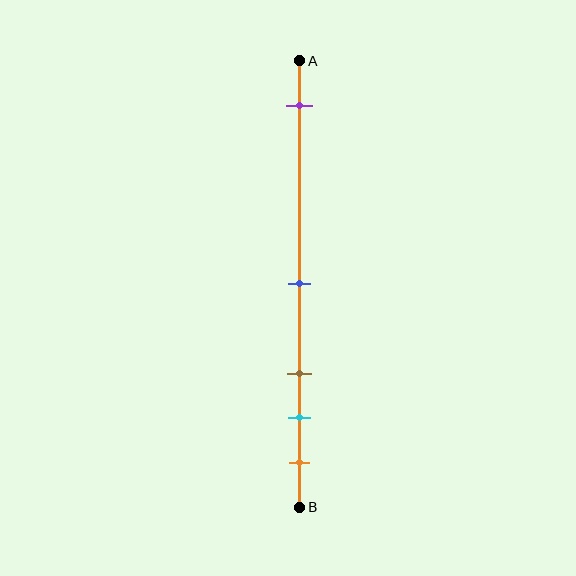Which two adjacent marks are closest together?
The cyan and orange marks are the closest adjacent pair.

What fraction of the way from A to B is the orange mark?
The orange mark is approximately 90% (0.9) of the way from A to B.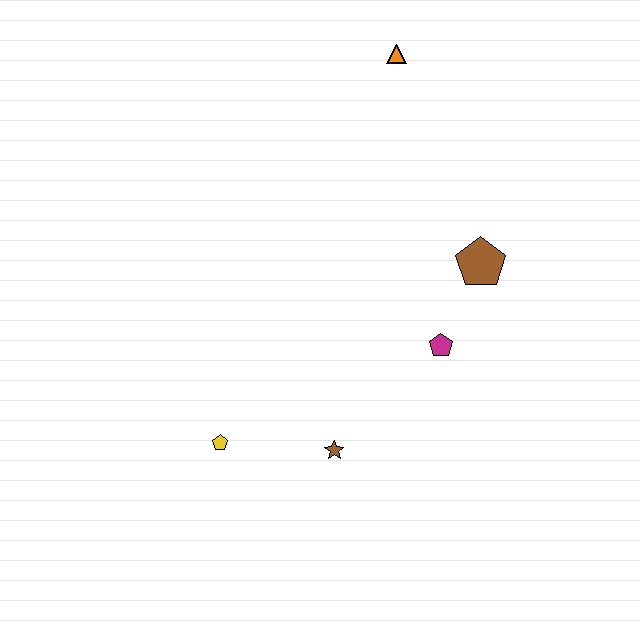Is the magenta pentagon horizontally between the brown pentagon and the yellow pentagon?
Yes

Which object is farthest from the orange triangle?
The yellow pentagon is farthest from the orange triangle.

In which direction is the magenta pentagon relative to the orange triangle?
The magenta pentagon is below the orange triangle.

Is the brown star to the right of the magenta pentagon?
No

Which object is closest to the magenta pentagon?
The brown pentagon is closest to the magenta pentagon.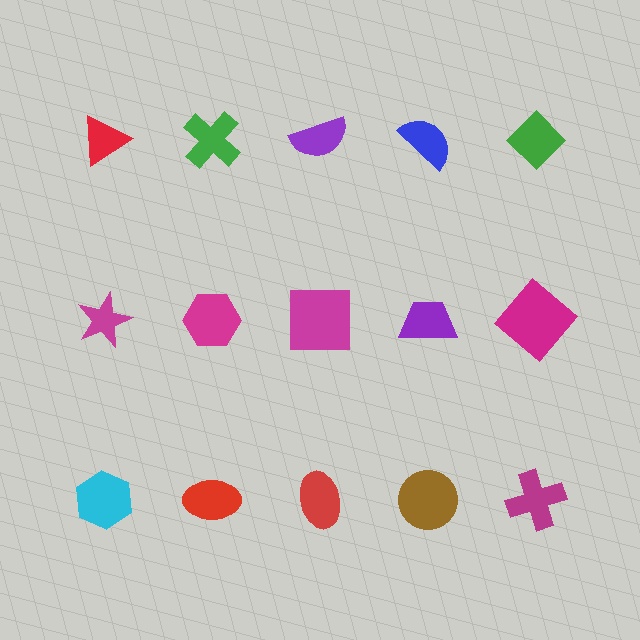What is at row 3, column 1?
A cyan hexagon.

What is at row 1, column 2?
A green cross.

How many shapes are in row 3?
5 shapes.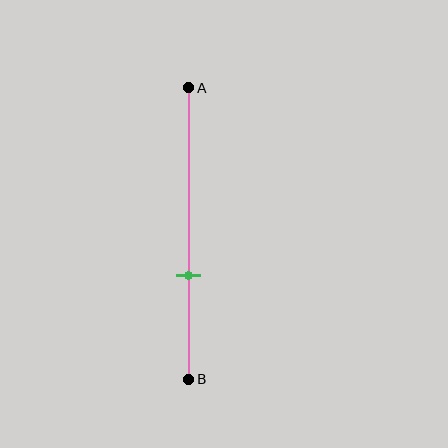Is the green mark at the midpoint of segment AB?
No, the mark is at about 65% from A, not at the 50% midpoint.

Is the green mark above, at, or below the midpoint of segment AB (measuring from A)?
The green mark is below the midpoint of segment AB.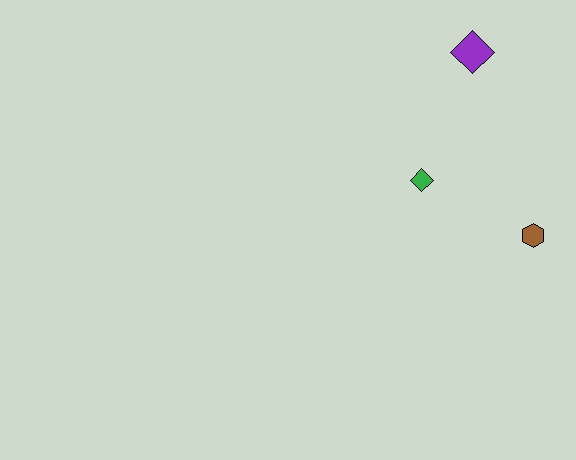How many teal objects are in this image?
There are no teal objects.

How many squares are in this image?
There are no squares.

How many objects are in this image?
There are 3 objects.